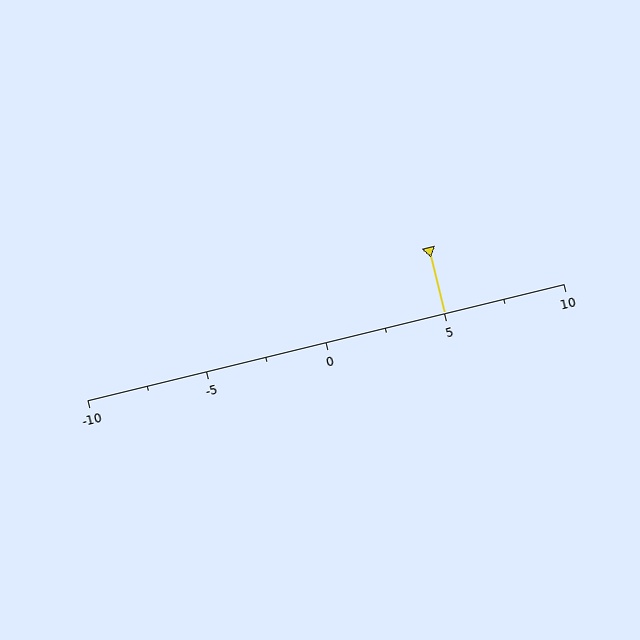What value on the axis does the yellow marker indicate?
The marker indicates approximately 5.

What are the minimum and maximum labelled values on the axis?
The axis runs from -10 to 10.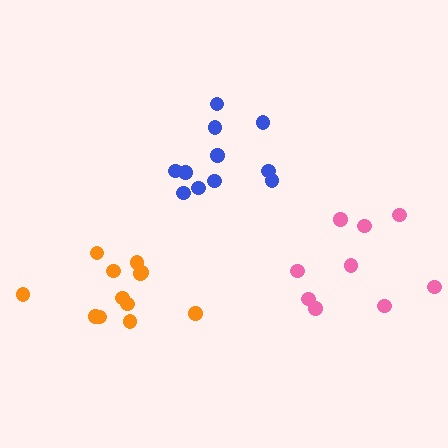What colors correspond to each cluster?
The clusters are colored: blue, pink, orange.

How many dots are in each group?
Group 1: 11 dots, Group 2: 9 dots, Group 3: 12 dots (32 total).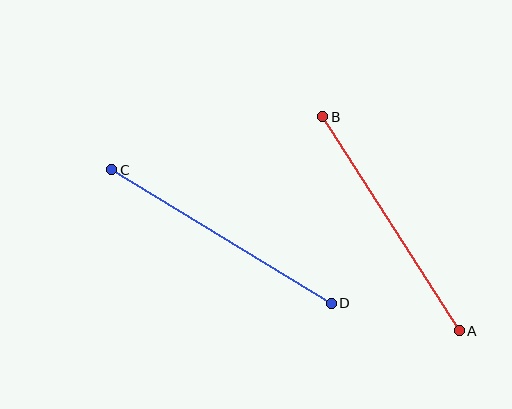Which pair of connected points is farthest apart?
Points C and D are farthest apart.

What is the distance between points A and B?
The distance is approximately 254 pixels.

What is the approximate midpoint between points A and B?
The midpoint is at approximately (391, 224) pixels.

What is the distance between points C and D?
The distance is approximately 257 pixels.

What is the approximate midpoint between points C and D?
The midpoint is at approximately (221, 237) pixels.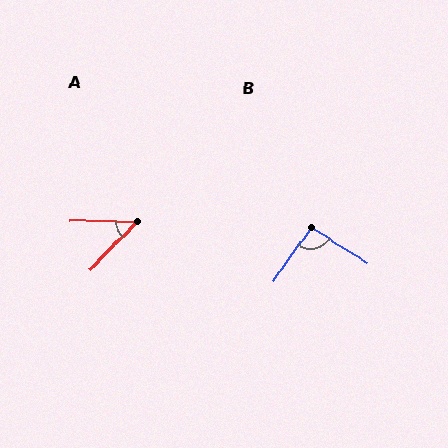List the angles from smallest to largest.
A (46°), B (92°).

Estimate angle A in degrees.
Approximately 46 degrees.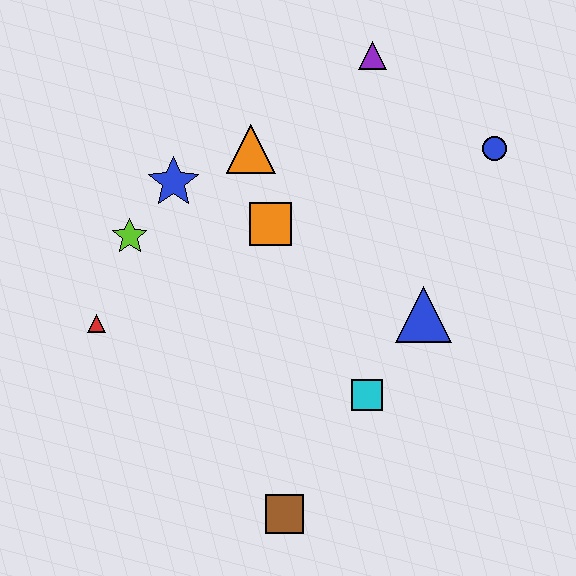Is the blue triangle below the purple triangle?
Yes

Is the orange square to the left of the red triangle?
No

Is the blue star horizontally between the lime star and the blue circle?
Yes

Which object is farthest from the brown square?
The purple triangle is farthest from the brown square.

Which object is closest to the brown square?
The cyan square is closest to the brown square.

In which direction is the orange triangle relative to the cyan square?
The orange triangle is above the cyan square.